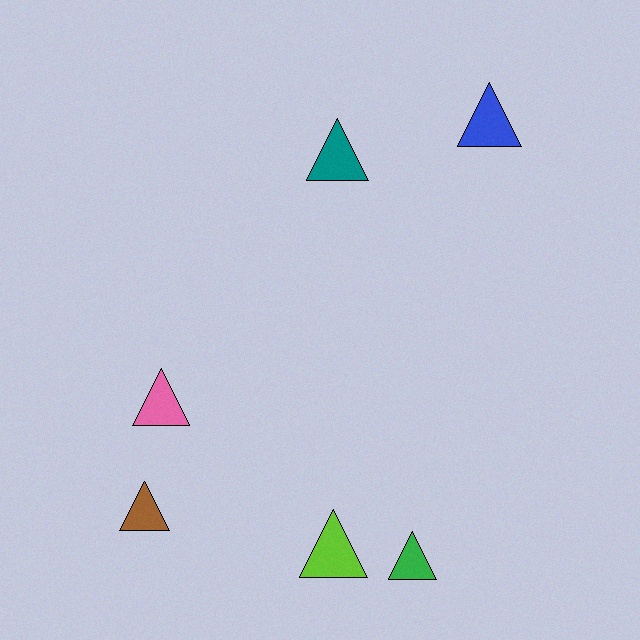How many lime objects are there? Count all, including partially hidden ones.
There is 1 lime object.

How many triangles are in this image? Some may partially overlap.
There are 6 triangles.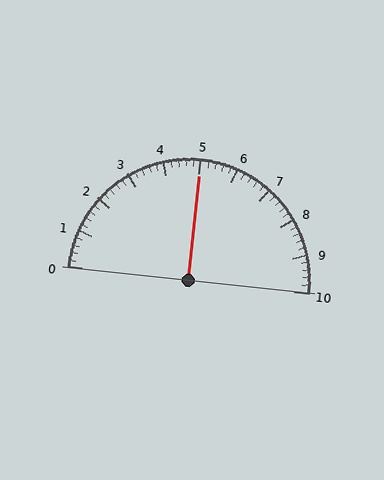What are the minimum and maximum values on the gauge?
The gauge ranges from 0 to 10.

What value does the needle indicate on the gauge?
The needle indicates approximately 5.0.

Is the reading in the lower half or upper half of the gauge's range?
The reading is in the upper half of the range (0 to 10).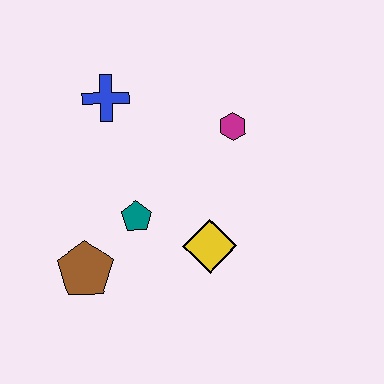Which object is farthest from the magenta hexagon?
The brown pentagon is farthest from the magenta hexagon.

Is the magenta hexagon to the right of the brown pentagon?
Yes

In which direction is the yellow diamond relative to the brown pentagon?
The yellow diamond is to the right of the brown pentagon.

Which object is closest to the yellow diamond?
The teal pentagon is closest to the yellow diamond.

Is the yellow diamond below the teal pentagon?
Yes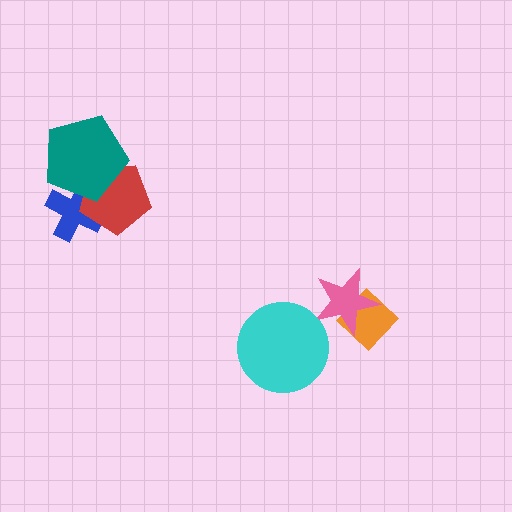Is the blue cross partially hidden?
Yes, it is partially covered by another shape.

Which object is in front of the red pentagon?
The teal pentagon is in front of the red pentagon.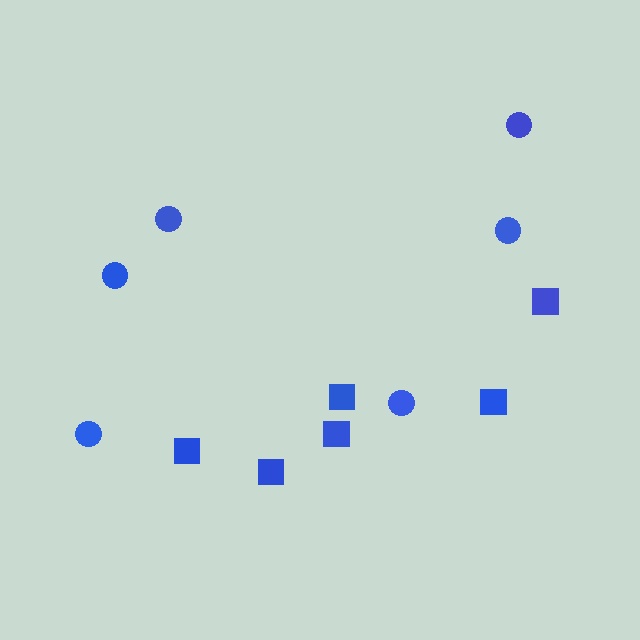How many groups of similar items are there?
There are 2 groups: one group of squares (6) and one group of circles (6).